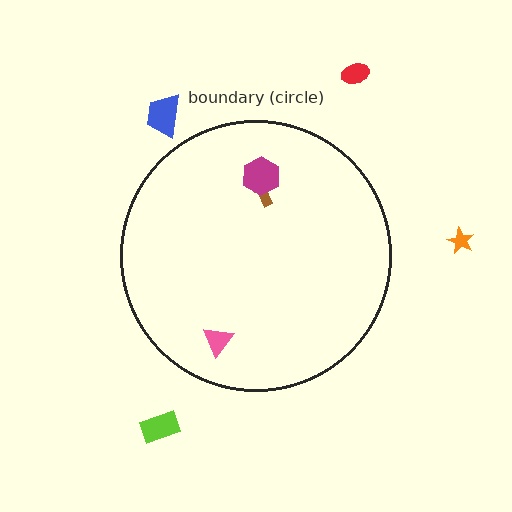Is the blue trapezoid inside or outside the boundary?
Outside.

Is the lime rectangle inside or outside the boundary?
Outside.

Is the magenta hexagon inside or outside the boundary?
Inside.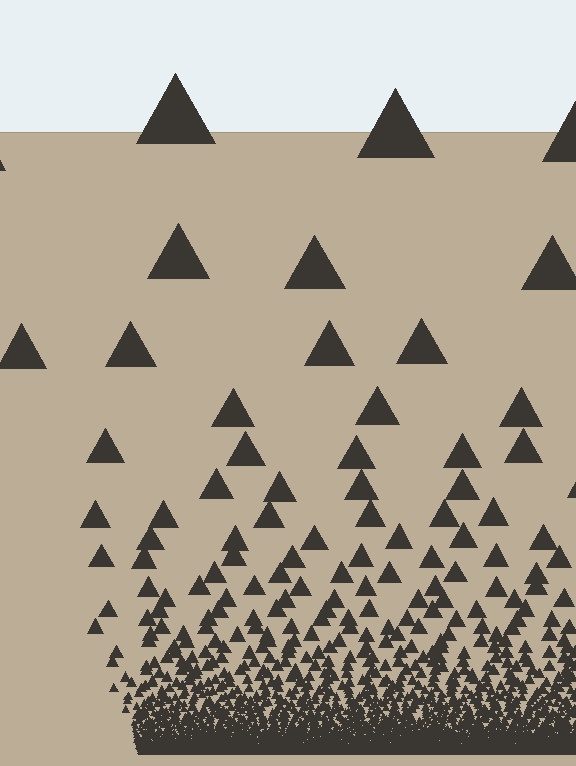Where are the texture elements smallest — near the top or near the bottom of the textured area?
Near the bottom.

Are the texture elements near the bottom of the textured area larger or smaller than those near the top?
Smaller. The gradient is inverted — elements near the bottom are smaller and denser.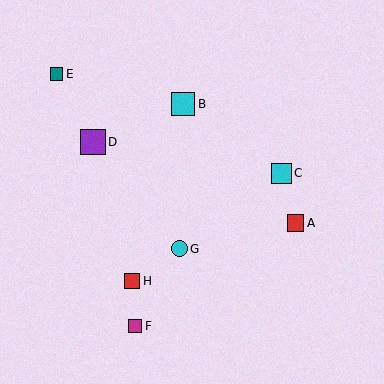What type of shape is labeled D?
Shape D is a purple square.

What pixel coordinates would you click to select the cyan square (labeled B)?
Click at (183, 104) to select the cyan square B.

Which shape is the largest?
The purple square (labeled D) is the largest.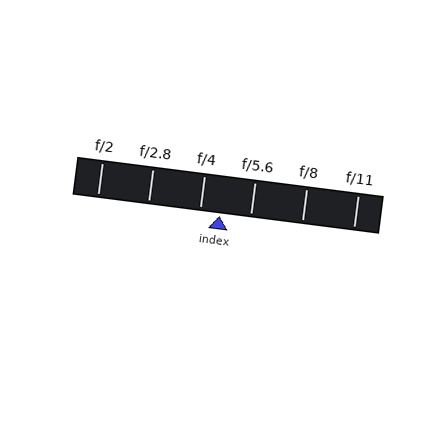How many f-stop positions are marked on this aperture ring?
There are 6 f-stop positions marked.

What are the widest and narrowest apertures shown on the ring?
The widest aperture shown is f/2 and the narrowest is f/11.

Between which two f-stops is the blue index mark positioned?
The index mark is between f/4 and f/5.6.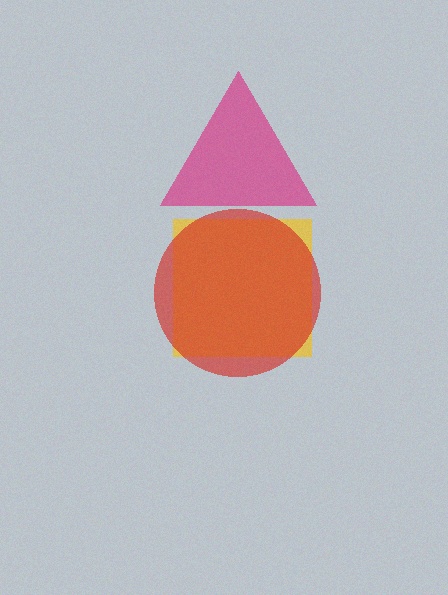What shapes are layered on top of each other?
The layered shapes are: a magenta triangle, a yellow square, a red circle.